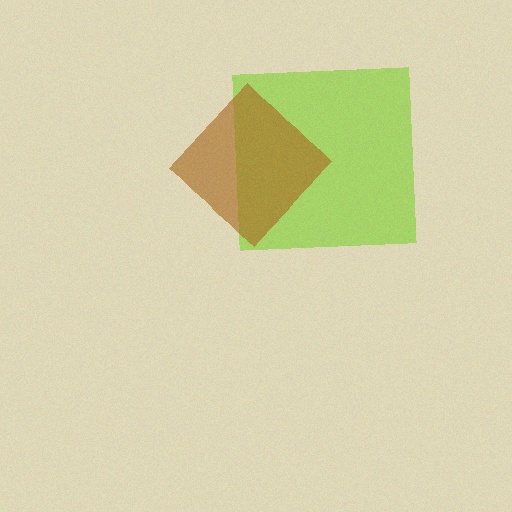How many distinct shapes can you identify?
There are 2 distinct shapes: a lime square, a brown diamond.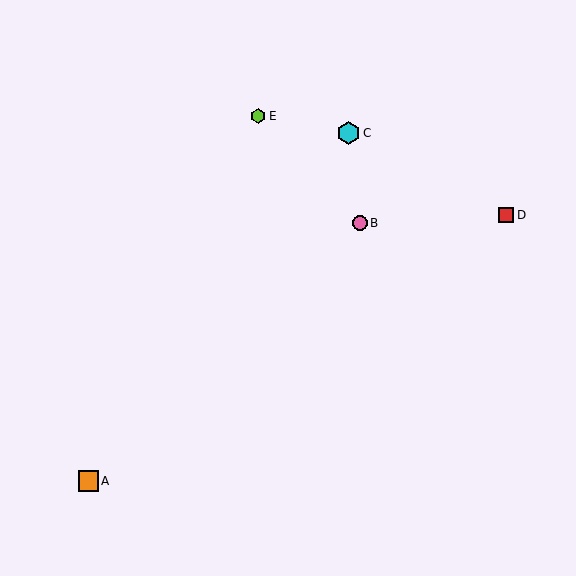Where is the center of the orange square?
The center of the orange square is at (88, 481).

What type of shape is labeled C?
Shape C is a cyan hexagon.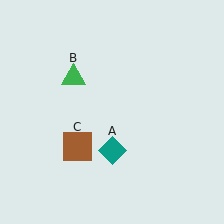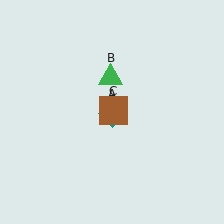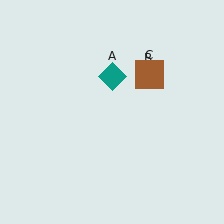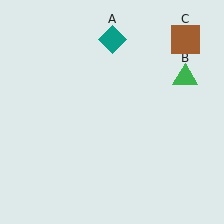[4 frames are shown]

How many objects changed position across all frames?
3 objects changed position: teal diamond (object A), green triangle (object B), brown square (object C).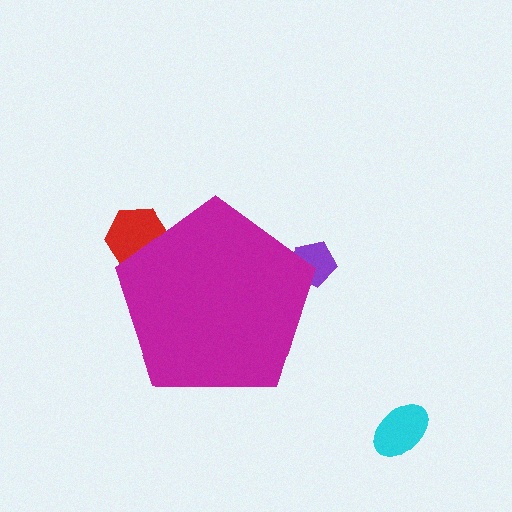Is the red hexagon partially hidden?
Yes, the red hexagon is partially hidden behind the magenta pentagon.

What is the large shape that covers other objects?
A magenta pentagon.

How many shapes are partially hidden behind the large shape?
2 shapes are partially hidden.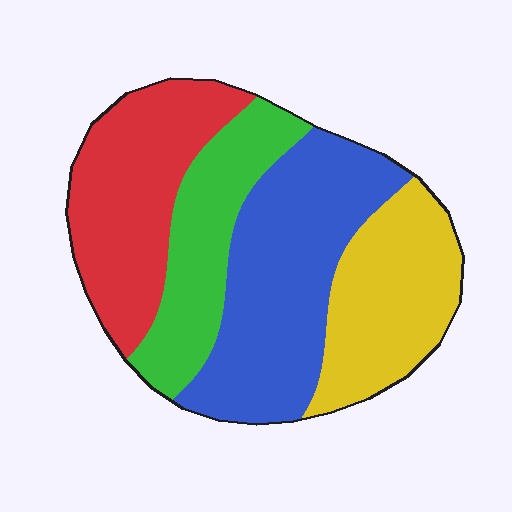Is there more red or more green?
Red.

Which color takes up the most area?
Blue, at roughly 35%.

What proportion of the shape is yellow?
Yellow covers around 20% of the shape.